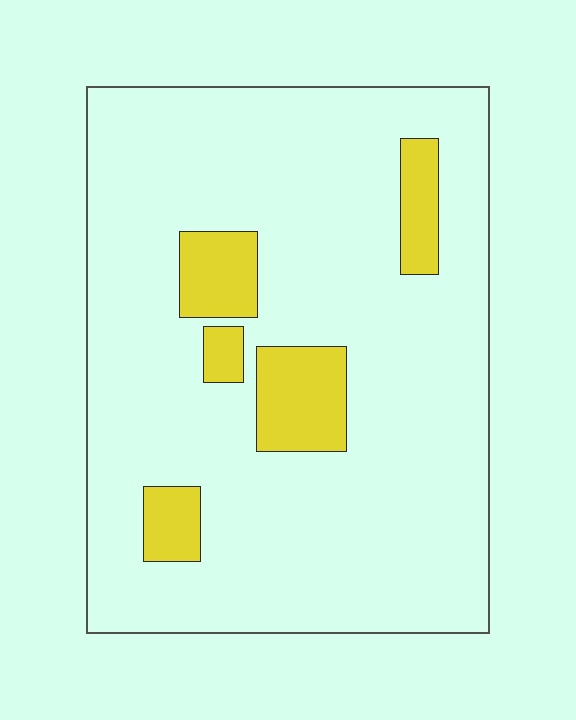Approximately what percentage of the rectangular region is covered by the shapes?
Approximately 15%.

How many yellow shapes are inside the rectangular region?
5.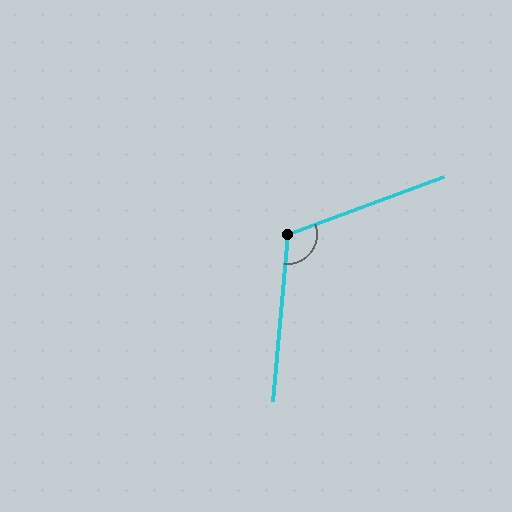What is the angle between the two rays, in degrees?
Approximately 115 degrees.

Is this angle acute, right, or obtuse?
It is obtuse.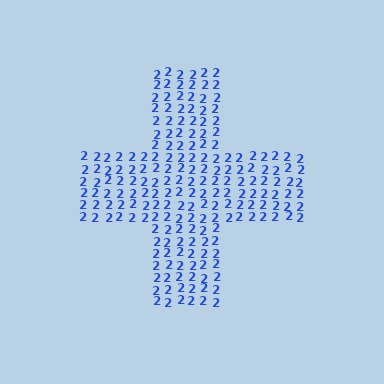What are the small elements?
The small elements are digit 2's.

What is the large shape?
The large shape is a cross.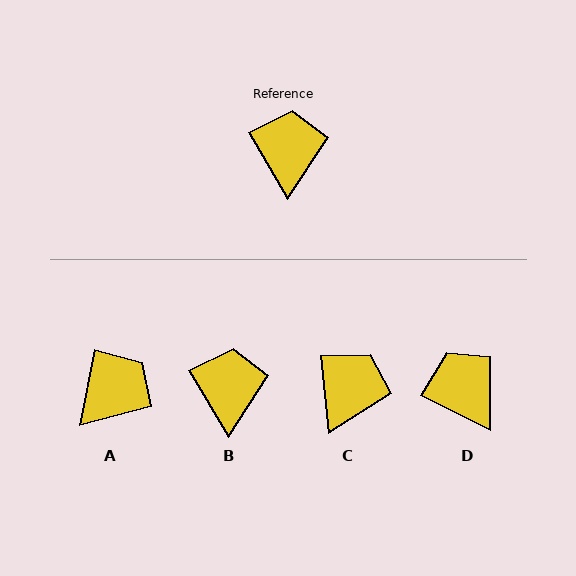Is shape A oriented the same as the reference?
No, it is off by about 42 degrees.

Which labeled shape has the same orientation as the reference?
B.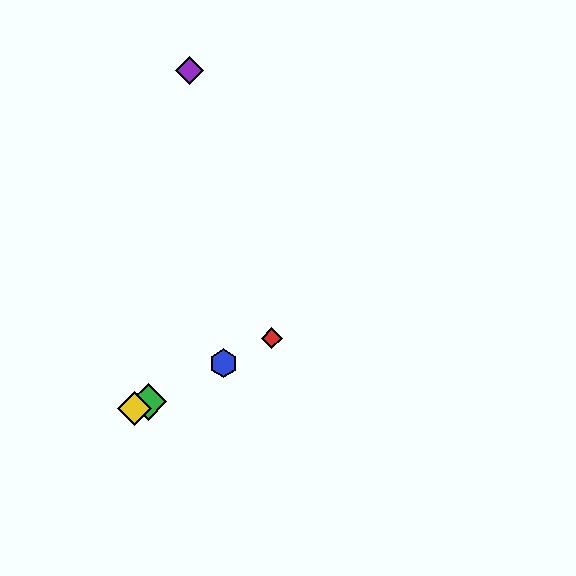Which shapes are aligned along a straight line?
The red diamond, the blue hexagon, the green diamond, the yellow diamond are aligned along a straight line.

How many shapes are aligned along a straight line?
4 shapes (the red diamond, the blue hexagon, the green diamond, the yellow diamond) are aligned along a straight line.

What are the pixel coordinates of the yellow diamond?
The yellow diamond is at (135, 409).